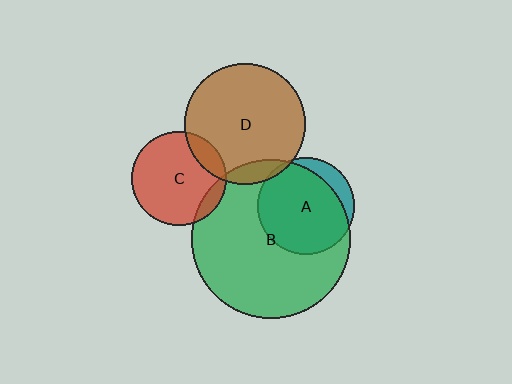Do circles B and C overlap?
Yes.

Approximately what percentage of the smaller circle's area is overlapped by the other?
Approximately 10%.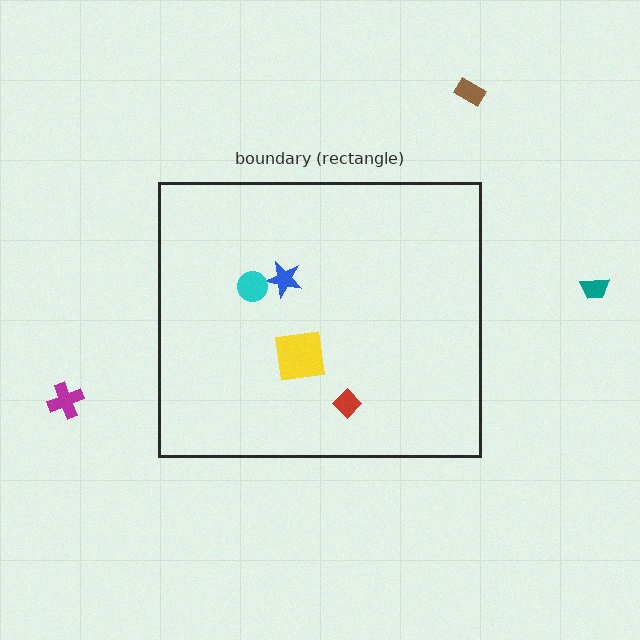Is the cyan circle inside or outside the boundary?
Inside.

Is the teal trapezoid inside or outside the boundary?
Outside.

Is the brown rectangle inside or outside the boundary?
Outside.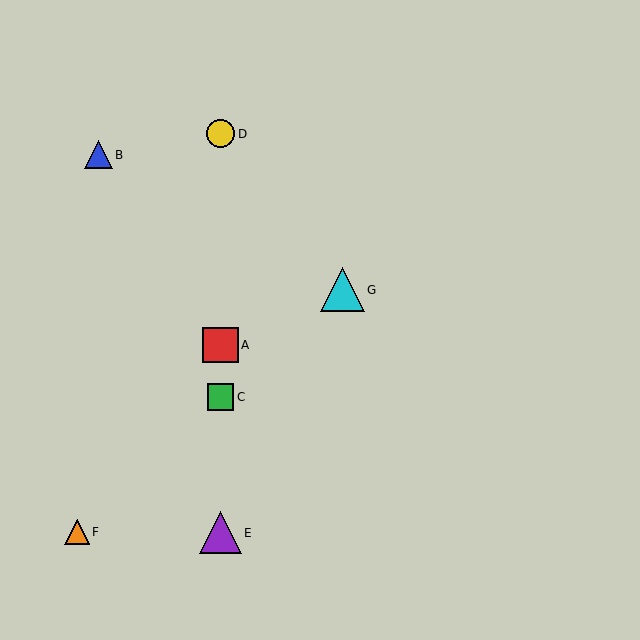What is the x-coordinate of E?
Object E is at x≈220.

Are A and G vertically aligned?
No, A is at x≈221 and G is at x≈342.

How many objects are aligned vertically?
4 objects (A, C, D, E) are aligned vertically.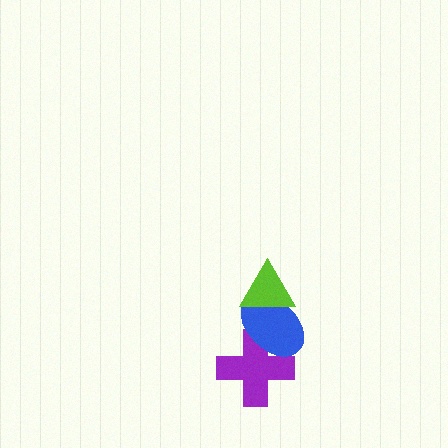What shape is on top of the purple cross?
The blue ellipse is on top of the purple cross.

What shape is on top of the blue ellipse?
The lime triangle is on top of the blue ellipse.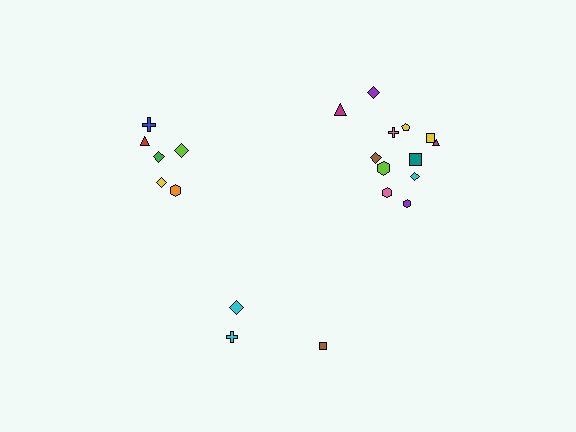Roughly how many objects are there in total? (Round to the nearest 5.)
Roughly 20 objects in total.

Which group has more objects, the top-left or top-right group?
The top-right group.